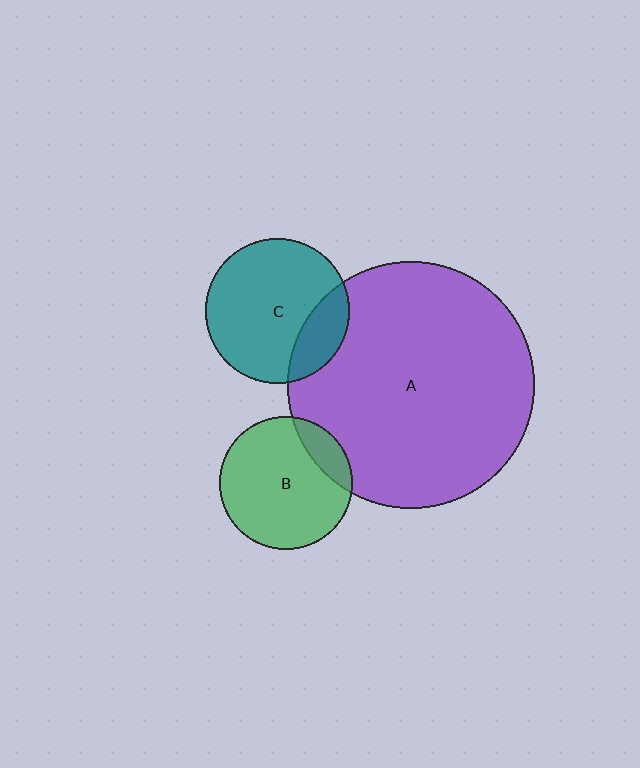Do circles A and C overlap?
Yes.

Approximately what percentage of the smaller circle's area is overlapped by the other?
Approximately 20%.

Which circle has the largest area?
Circle A (purple).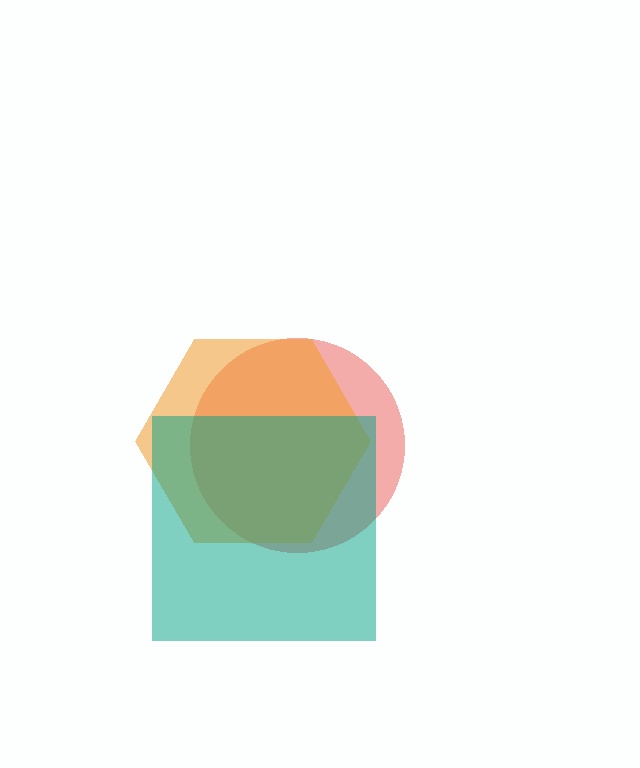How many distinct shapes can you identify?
There are 3 distinct shapes: a red circle, an orange hexagon, a teal square.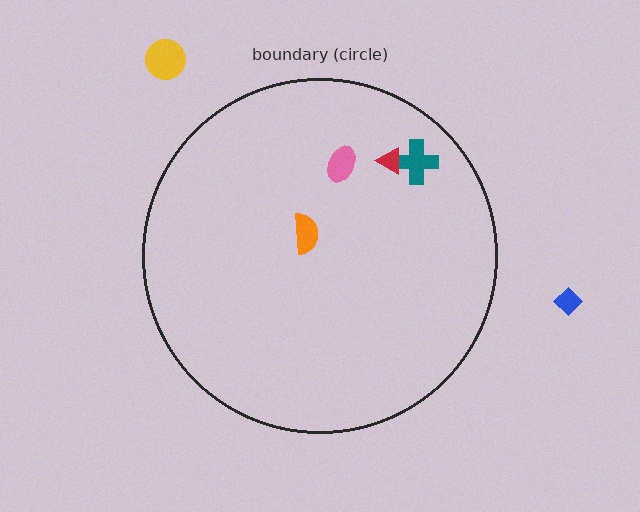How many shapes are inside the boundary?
4 inside, 2 outside.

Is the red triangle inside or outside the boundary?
Inside.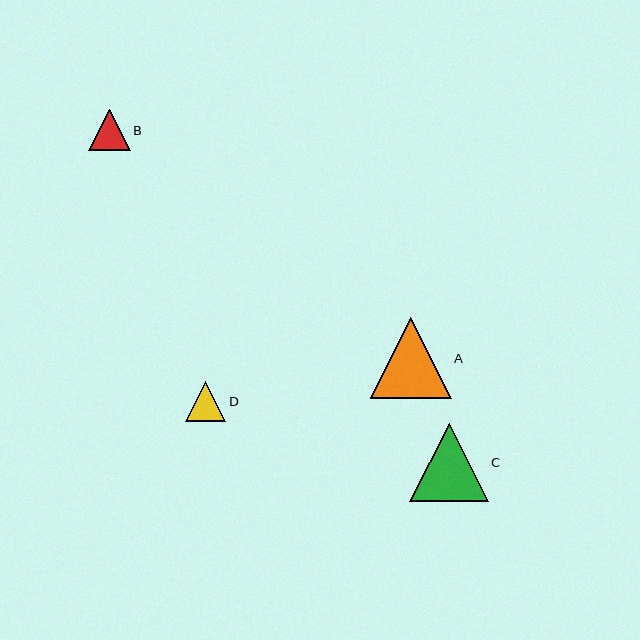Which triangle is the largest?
Triangle A is the largest with a size of approximately 81 pixels.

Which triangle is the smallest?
Triangle D is the smallest with a size of approximately 40 pixels.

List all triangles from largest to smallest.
From largest to smallest: A, C, B, D.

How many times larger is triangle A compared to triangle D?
Triangle A is approximately 2.0 times the size of triangle D.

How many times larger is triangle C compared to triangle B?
Triangle C is approximately 1.9 times the size of triangle B.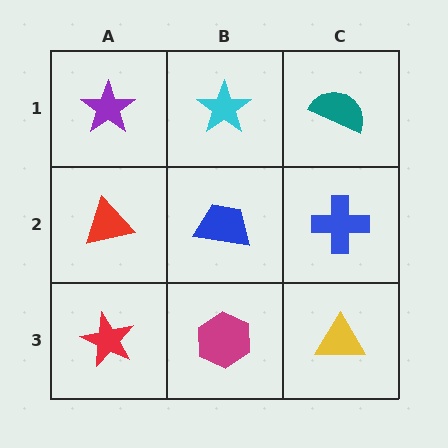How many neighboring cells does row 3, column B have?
3.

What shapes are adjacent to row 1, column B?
A blue trapezoid (row 2, column B), a purple star (row 1, column A), a teal semicircle (row 1, column C).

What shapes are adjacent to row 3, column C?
A blue cross (row 2, column C), a magenta hexagon (row 3, column B).